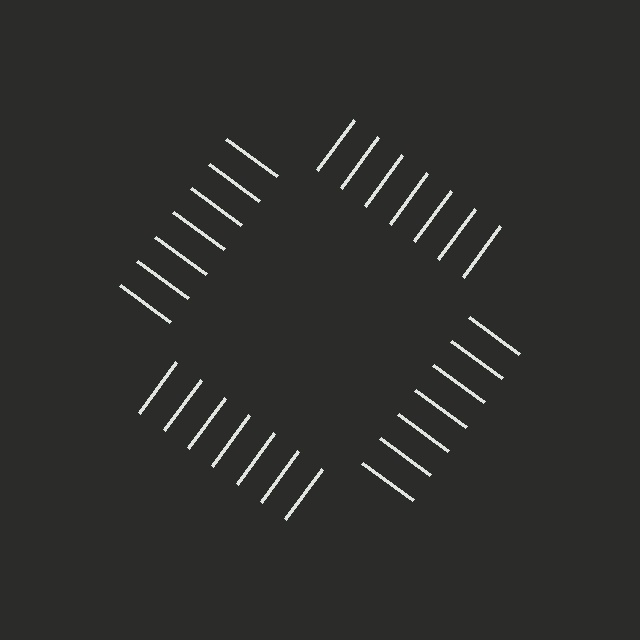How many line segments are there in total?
28 — 7 along each of the 4 edges.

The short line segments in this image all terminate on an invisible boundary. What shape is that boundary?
An illusory square — the line segments terminate on its edges but no continuous stroke is drawn.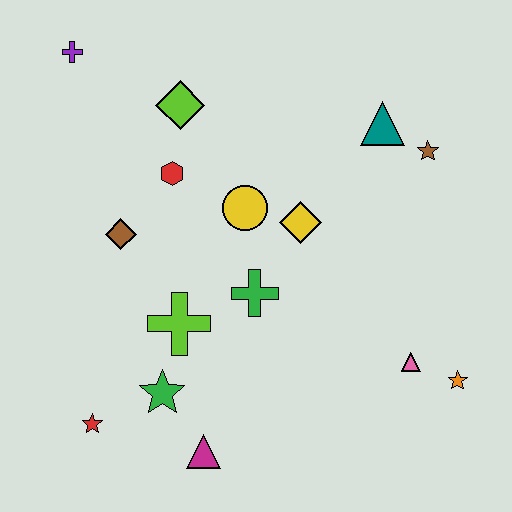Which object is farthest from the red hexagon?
The orange star is farthest from the red hexagon.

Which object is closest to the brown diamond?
The red hexagon is closest to the brown diamond.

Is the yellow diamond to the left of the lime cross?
No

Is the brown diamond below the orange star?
No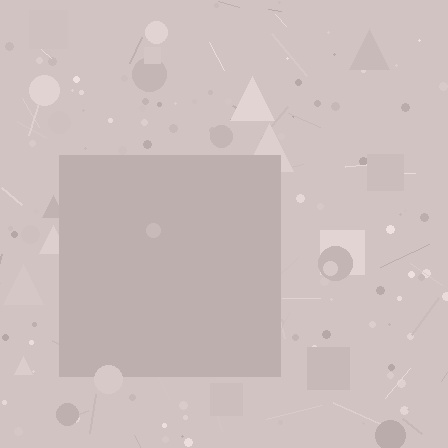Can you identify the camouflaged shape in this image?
The camouflaged shape is a square.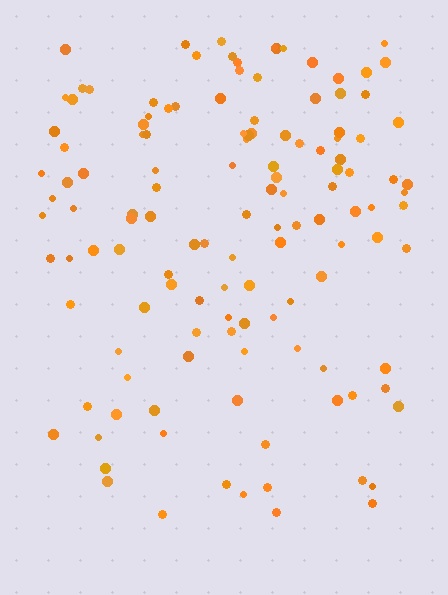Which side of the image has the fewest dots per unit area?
The bottom.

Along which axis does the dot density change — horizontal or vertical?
Vertical.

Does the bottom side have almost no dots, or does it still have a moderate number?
Still a moderate number, just noticeably fewer than the top.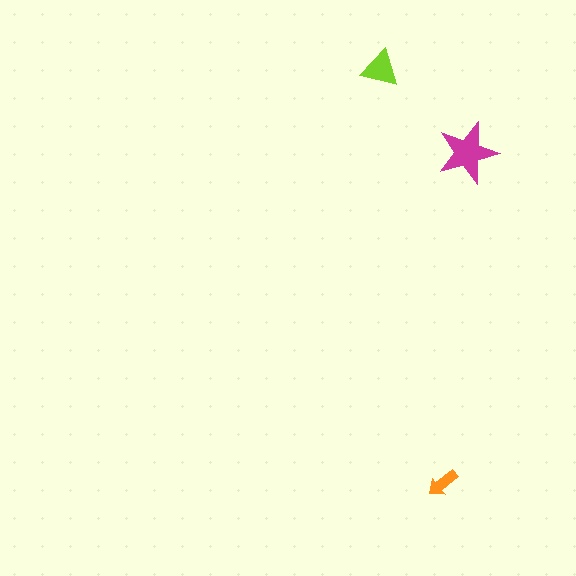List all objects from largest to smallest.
The magenta star, the lime triangle, the orange arrow.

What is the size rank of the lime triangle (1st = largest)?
2nd.